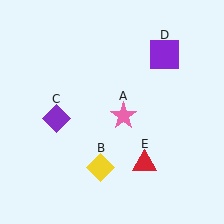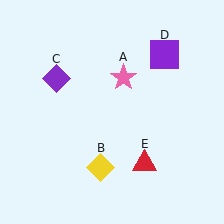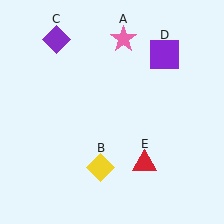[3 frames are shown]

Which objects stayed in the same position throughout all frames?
Yellow diamond (object B) and purple square (object D) and red triangle (object E) remained stationary.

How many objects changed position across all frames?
2 objects changed position: pink star (object A), purple diamond (object C).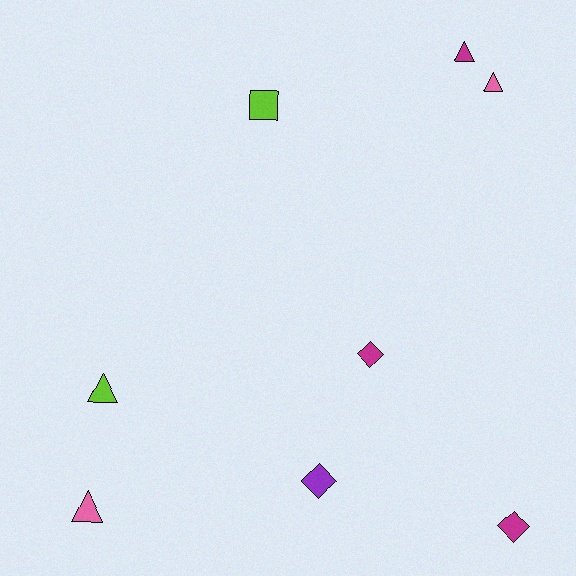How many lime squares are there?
There is 1 lime square.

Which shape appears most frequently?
Triangle, with 4 objects.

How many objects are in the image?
There are 8 objects.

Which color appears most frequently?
Magenta, with 3 objects.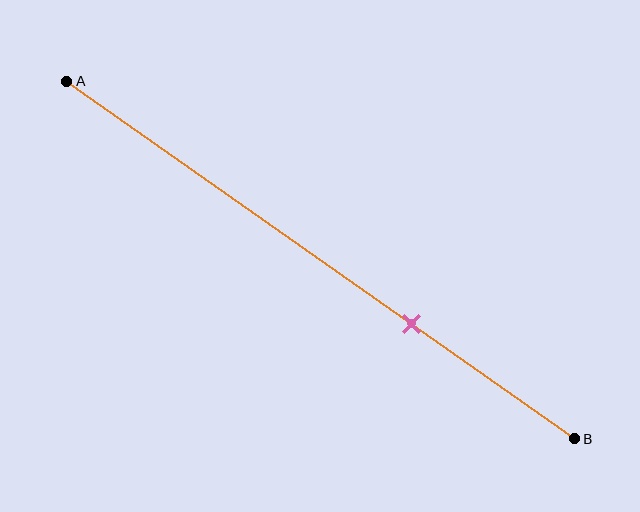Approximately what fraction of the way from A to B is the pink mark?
The pink mark is approximately 70% of the way from A to B.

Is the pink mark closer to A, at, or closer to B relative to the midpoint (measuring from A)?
The pink mark is closer to point B than the midpoint of segment AB.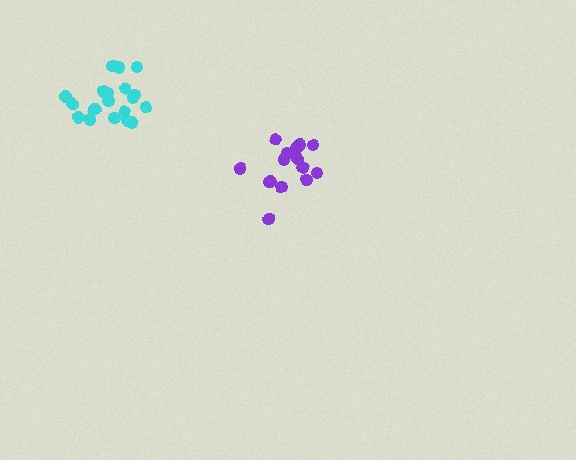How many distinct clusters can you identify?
There are 2 distinct clusters.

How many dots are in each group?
Group 1: 16 dots, Group 2: 20 dots (36 total).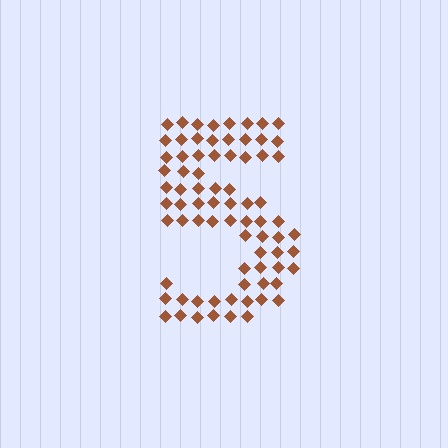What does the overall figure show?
The overall figure shows the digit 5.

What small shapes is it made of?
It is made of small diamonds.